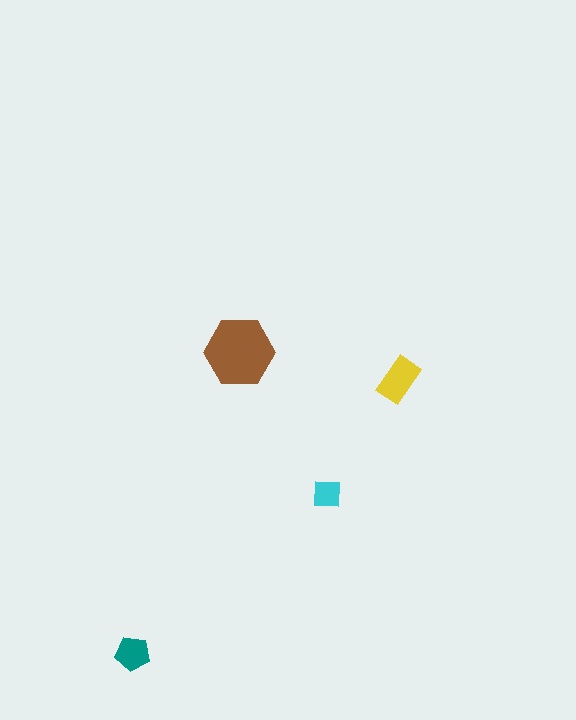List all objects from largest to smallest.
The brown hexagon, the yellow rectangle, the teal pentagon, the cyan square.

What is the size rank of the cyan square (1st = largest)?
4th.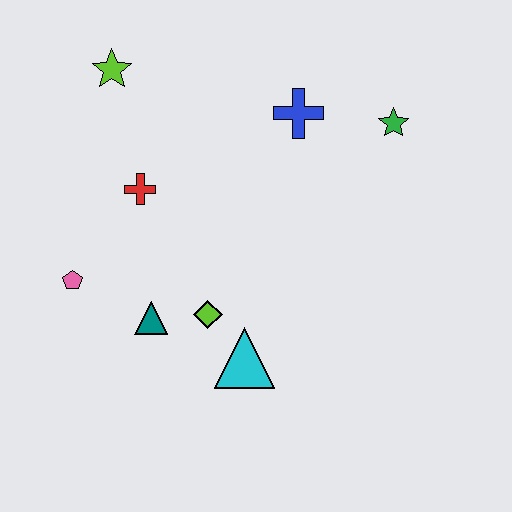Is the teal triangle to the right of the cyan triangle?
No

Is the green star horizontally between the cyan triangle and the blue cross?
No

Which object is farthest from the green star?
The pink pentagon is farthest from the green star.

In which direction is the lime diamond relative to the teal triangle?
The lime diamond is to the right of the teal triangle.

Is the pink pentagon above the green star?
No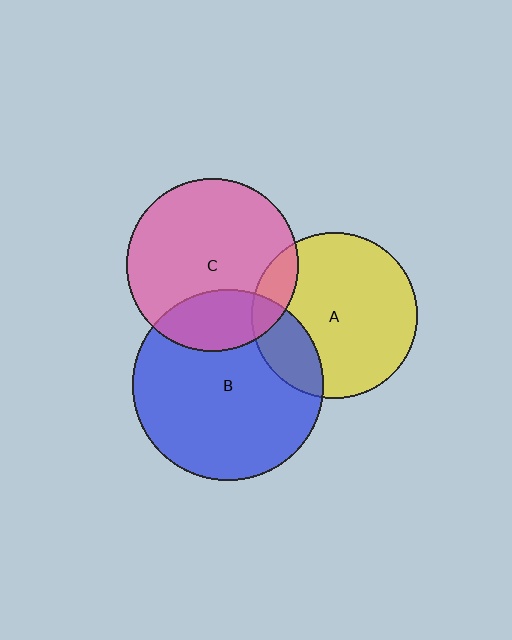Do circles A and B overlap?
Yes.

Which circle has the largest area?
Circle B (blue).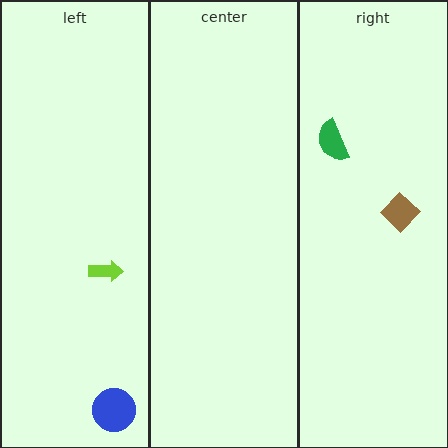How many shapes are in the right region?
2.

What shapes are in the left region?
The lime arrow, the blue circle.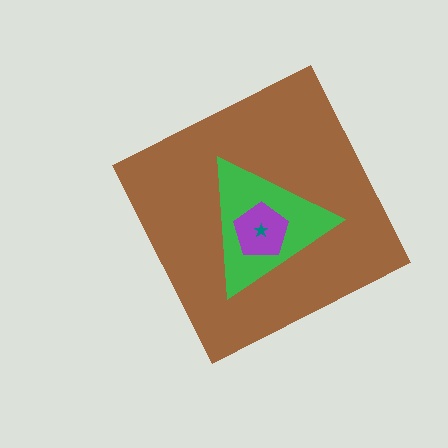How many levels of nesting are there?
4.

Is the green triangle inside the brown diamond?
Yes.